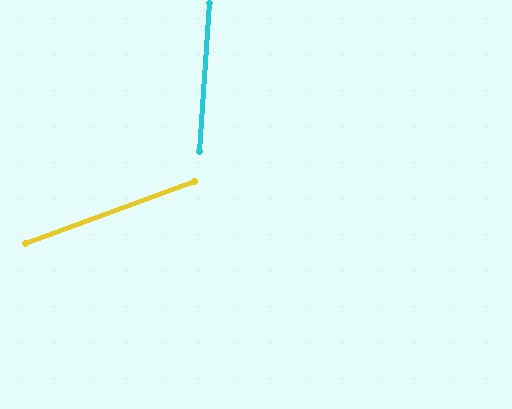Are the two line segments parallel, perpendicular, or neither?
Neither parallel nor perpendicular — they differ by about 66°.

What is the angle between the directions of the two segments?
Approximately 66 degrees.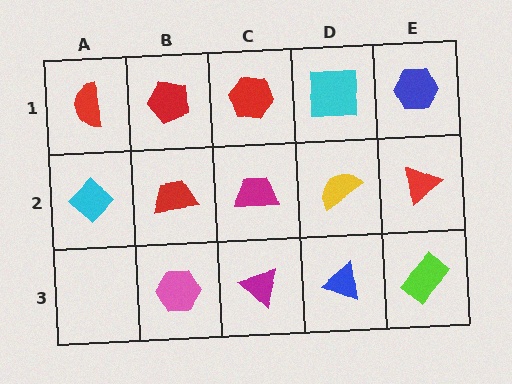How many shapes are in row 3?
4 shapes.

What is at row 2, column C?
A magenta trapezoid.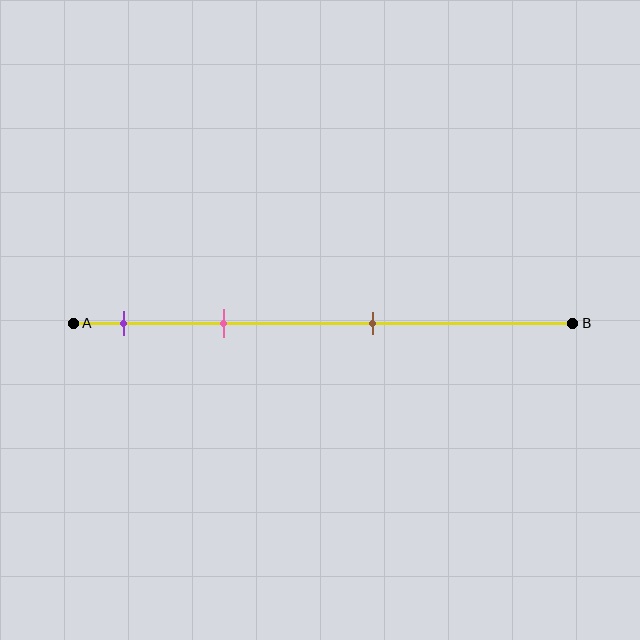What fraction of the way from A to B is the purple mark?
The purple mark is approximately 10% (0.1) of the way from A to B.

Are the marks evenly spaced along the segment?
No, the marks are not evenly spaced.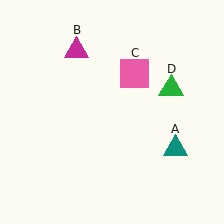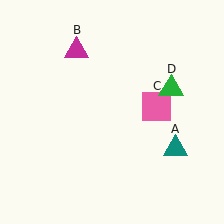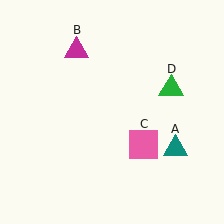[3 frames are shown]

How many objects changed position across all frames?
1 object changed position: pink square (object C).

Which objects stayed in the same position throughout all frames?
Teal triangle (object A) and magenta triangle (object B) and green triangle (object D) remained stationary.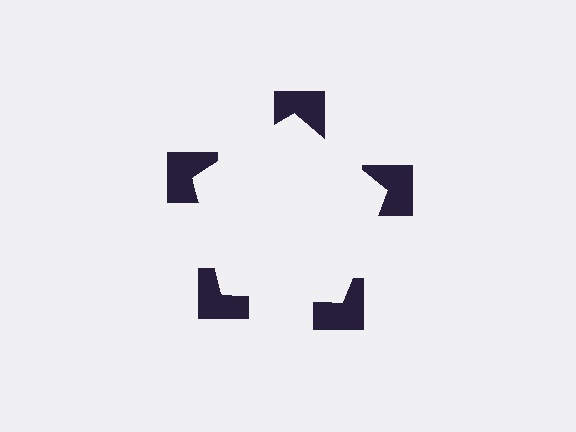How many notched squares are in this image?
There are 5 — one at each vertex of the illusory pentagon.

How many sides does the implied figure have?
5 sides.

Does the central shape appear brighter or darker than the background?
It typically appears slightly brighter than the background, even though no actual brightness change is drawn.